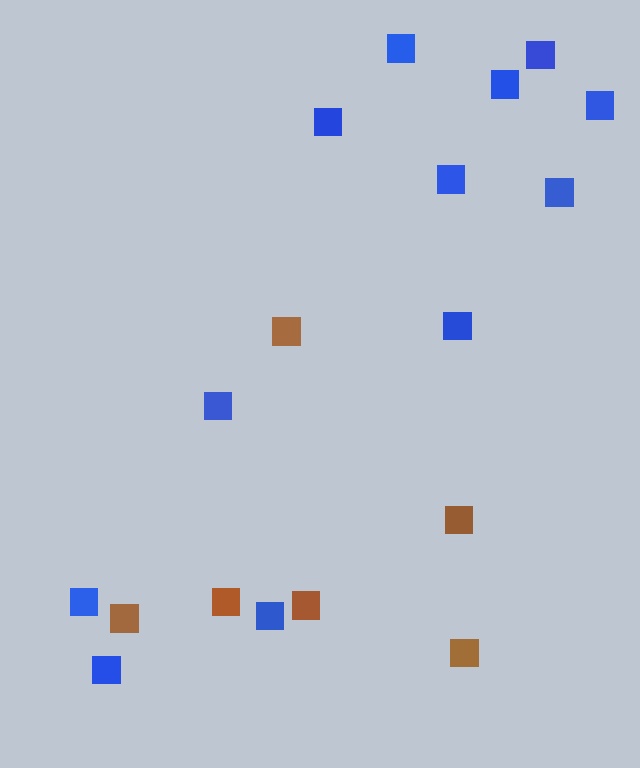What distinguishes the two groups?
There are 2 groups: one group of blue squares (12) and one group of brown squares (6).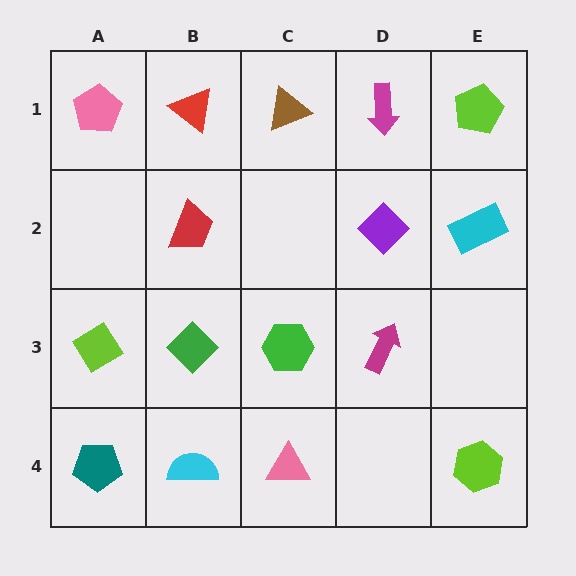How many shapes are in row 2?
3 shapes.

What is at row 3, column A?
A lime diamond.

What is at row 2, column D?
A purple diamond.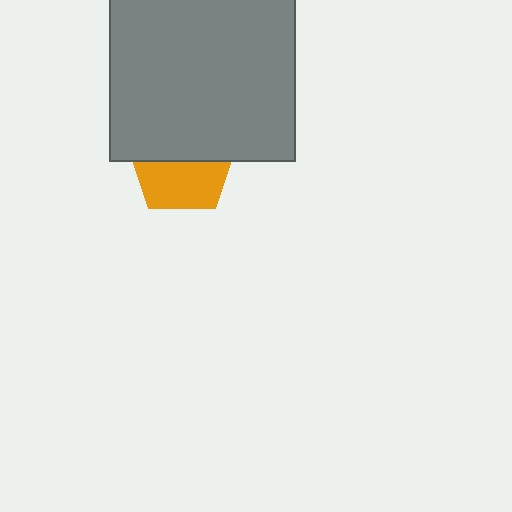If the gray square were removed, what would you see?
You would see the complete orange pentagon.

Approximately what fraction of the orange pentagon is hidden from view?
Roughly 49% of the orange pentagon is hidden behind the gray square.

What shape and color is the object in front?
The object in front is a gray square.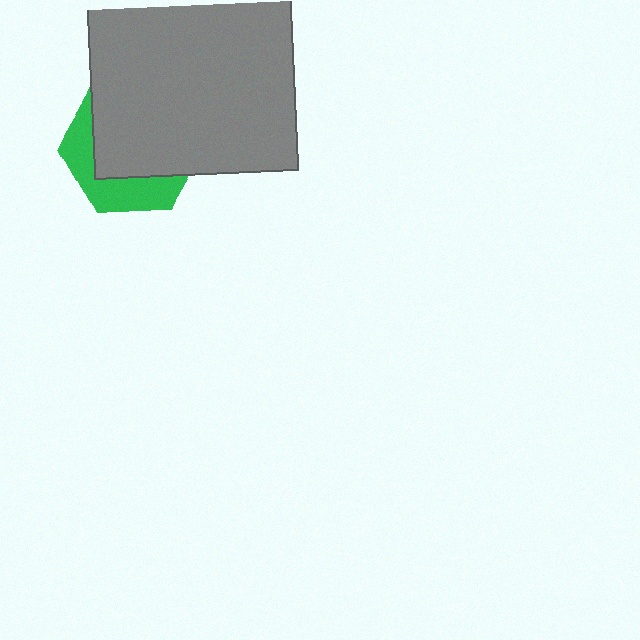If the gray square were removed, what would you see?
You would see the complete green hexagon.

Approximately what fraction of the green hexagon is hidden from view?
Roughly 64% of the green hexagon is hidden behind the gray square.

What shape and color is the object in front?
The object in front is a gray square.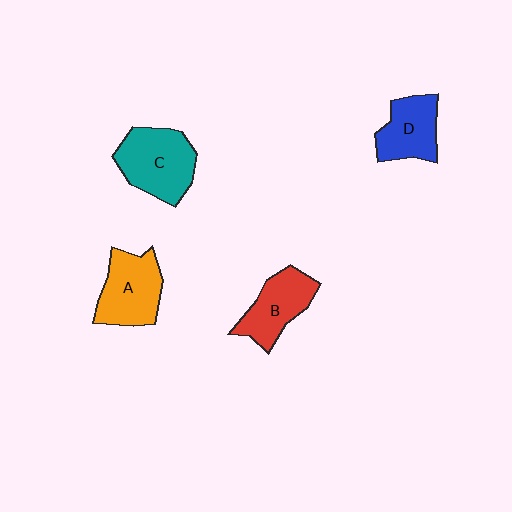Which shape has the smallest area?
Shape D (blue).